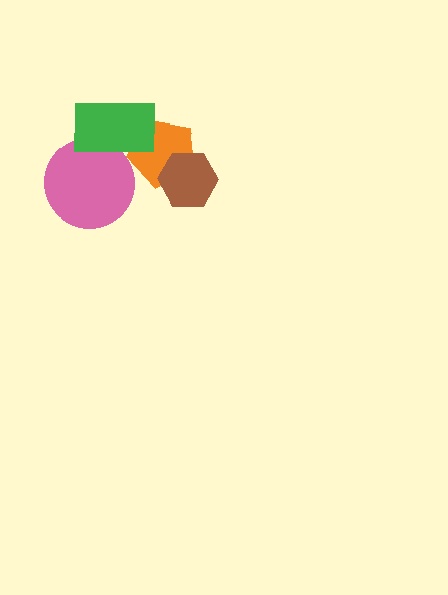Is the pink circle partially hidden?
Yes, it is partially covered by another shape.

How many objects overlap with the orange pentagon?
2 objects overlap with the orange pentagon.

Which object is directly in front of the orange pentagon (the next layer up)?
The brown hexagon is directly in front of the orange pentagon.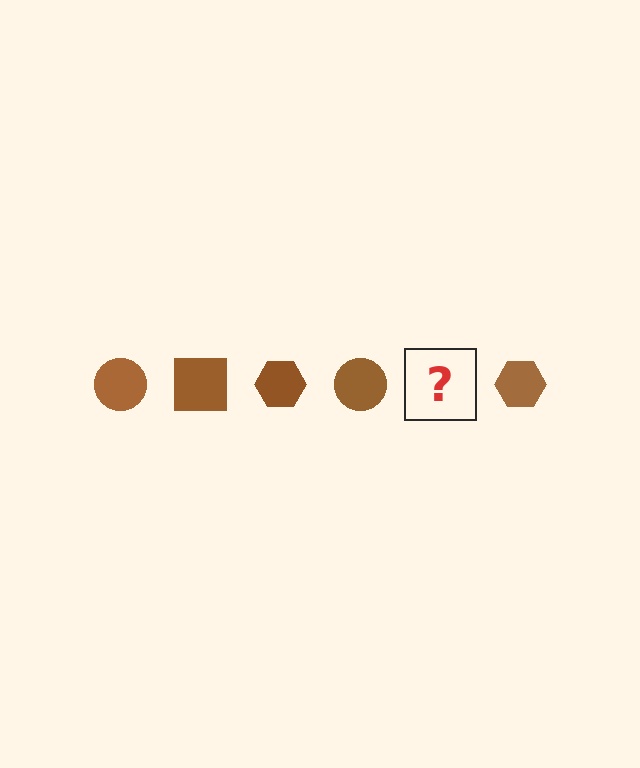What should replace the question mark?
The question mark should be replaced with a brown square.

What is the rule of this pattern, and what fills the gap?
The rule is that the pattern cycles through circle, square, hexagon shapes in brown. The gap should be filled with a brown square.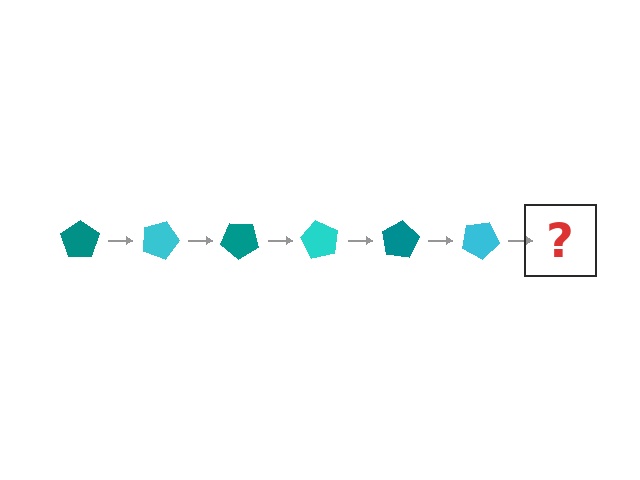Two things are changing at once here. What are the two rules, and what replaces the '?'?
The two rules are that it rotates 20 degrees each step and the color cycles through teal and cyan. The '?' should be a teal pentagon, rotated 120 degrees from the start.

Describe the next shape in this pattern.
It should be a teal pentagon, rotated 120 degrees from the start.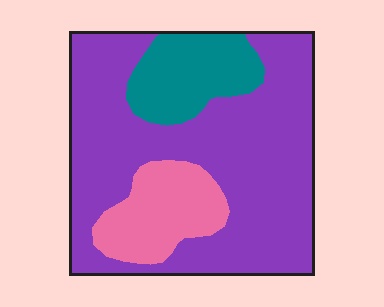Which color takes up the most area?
Purple, at roughly 70%.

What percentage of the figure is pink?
Pink takes up less than a sixth of the figure.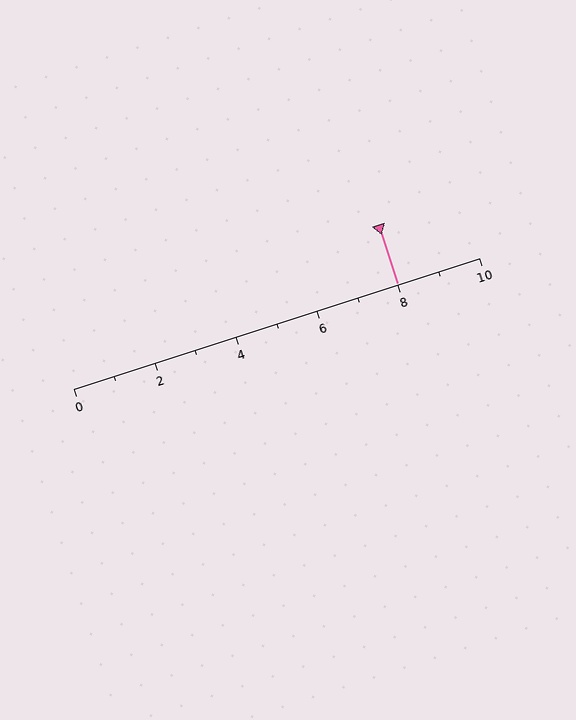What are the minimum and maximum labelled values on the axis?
The axis runs from 0 to 10.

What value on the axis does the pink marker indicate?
The marker indicates approximately 8.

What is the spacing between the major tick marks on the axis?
The major ticks are spaced 2 apart.